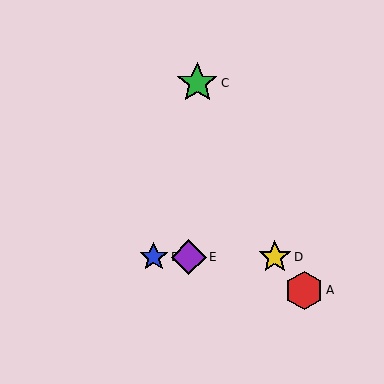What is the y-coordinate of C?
Object C is at y≈83.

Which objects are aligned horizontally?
Objects B, D, E are aligned horizontally.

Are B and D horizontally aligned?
Yes, both are at y≈257.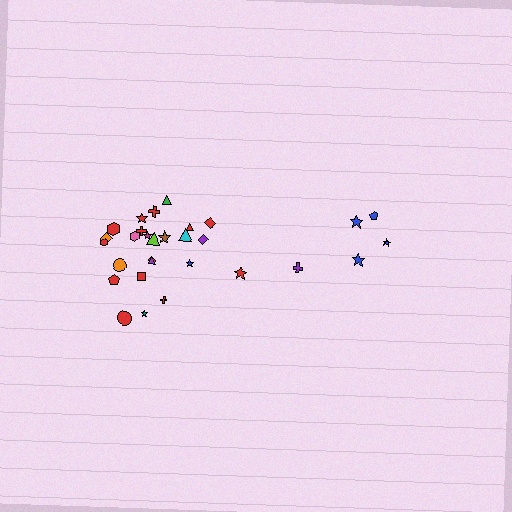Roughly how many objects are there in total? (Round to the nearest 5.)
Roughly 30 objects in total.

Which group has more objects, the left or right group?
The left group.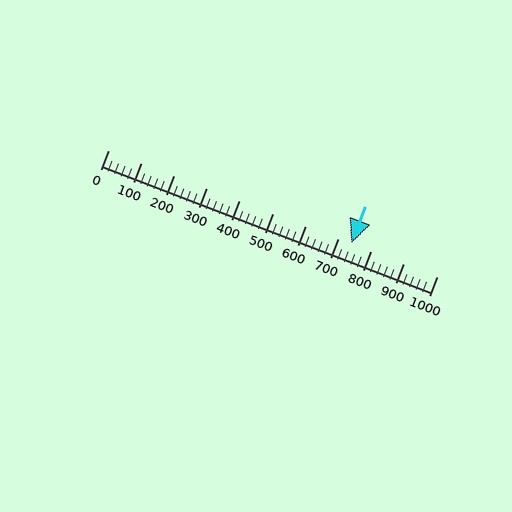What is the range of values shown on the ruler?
The ruler shows values from 0 to 1000.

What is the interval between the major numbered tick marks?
The major tick marks are spaced 100 units apart.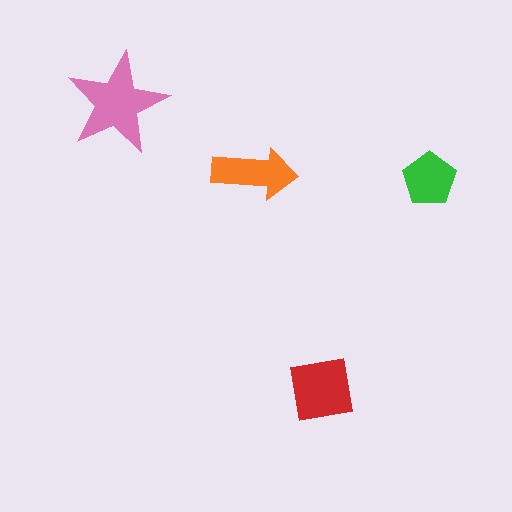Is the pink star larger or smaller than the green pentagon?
Larger.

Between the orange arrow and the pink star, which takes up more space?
The pink star.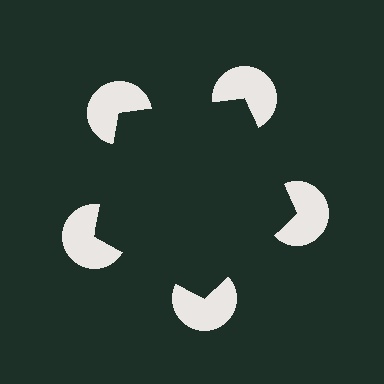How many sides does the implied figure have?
5 sides.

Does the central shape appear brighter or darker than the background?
It typically appears slightly darker than the background, even though no actual brightness change is drawn.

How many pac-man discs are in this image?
There are 5 — one at each vertex of the illusory pentagon.